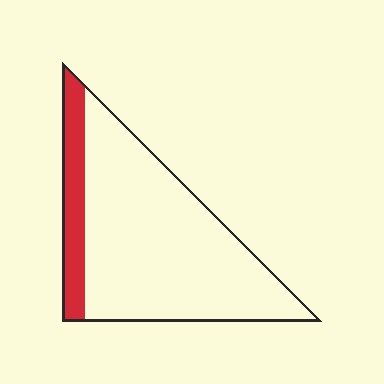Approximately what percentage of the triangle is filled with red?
Approximately 15%.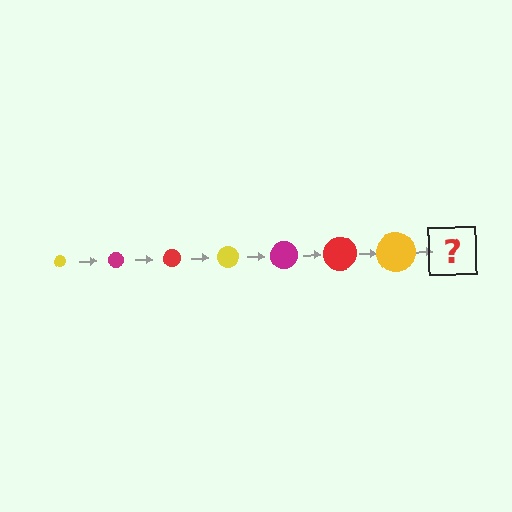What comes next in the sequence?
The next element should be a magenta circle, larger than the previous one.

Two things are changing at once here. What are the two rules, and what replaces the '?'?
The two rules are that the circle grows larger each step and the color cycles through yellow, magenta, and red. The '?' should be a magenta circle, larger than the previous one.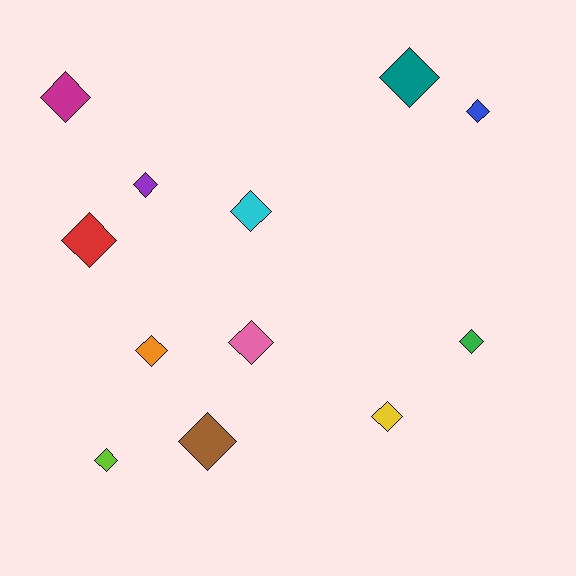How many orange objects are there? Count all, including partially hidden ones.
There is 1 orange object.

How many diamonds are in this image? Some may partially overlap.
There are 12 diamonds.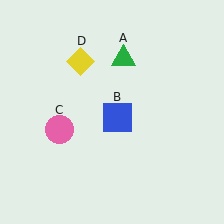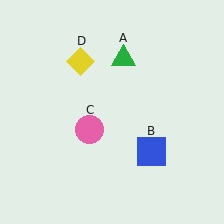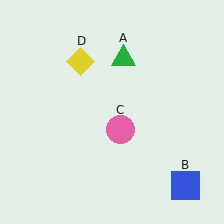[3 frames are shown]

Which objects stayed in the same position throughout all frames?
Green triangle (object A) and yellow diamond (object D) remained stationary.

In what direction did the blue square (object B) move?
The blue square (object B) moved down and to the right.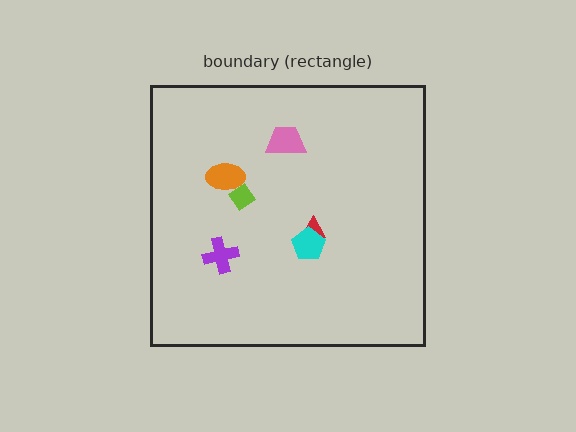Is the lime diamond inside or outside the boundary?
Inside.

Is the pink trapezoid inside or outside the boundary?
Inside.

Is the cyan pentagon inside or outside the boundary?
Inside.